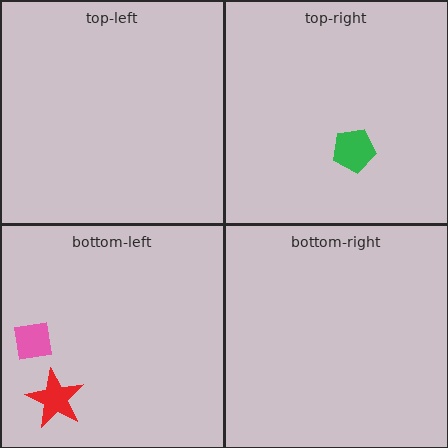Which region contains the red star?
The bottom-left region.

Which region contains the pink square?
The bottom-left region.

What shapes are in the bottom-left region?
The pink square, the red star.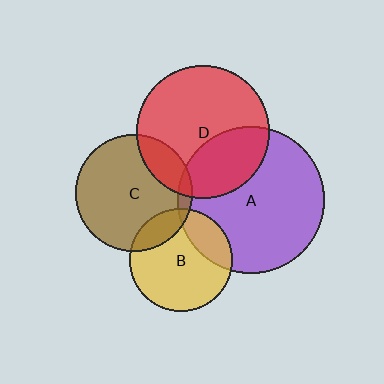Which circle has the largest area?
Circle A (purple).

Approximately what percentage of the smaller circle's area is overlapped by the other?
Approximately 5%.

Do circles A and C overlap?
Yes.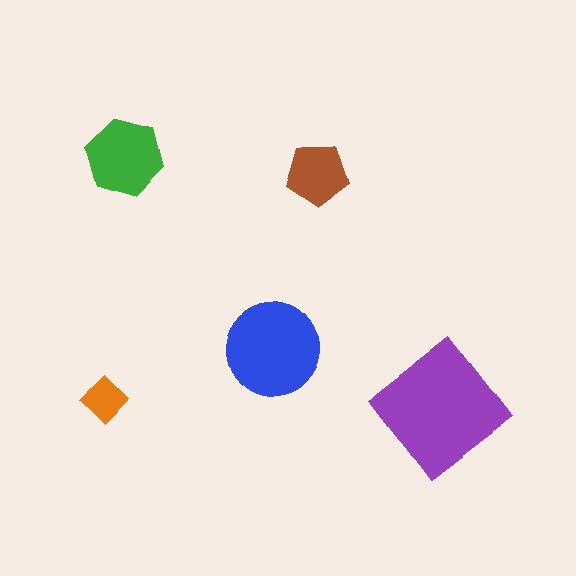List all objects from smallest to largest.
The orange diamond, the brown pentagon, the green hexagon, the blue circle, the purple diamond.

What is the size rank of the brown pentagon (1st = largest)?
4th.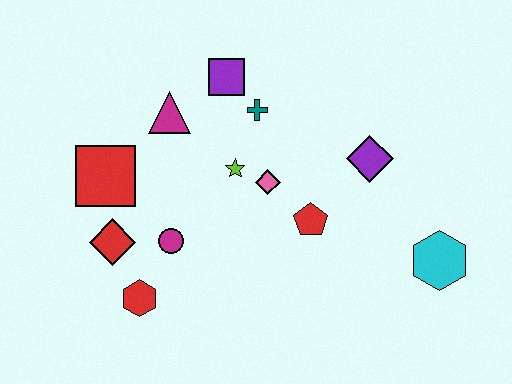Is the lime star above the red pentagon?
Yes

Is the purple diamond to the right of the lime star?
Yes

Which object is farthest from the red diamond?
The cyan hexagon is farthest from the red diamond.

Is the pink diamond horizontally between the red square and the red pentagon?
Yes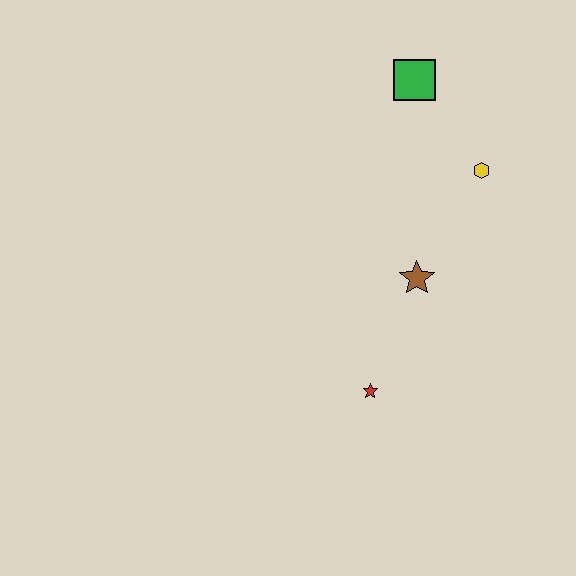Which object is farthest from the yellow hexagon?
The red star is farthest from the yellow hexagon.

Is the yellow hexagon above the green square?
No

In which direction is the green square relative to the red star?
The green square is above the red star.